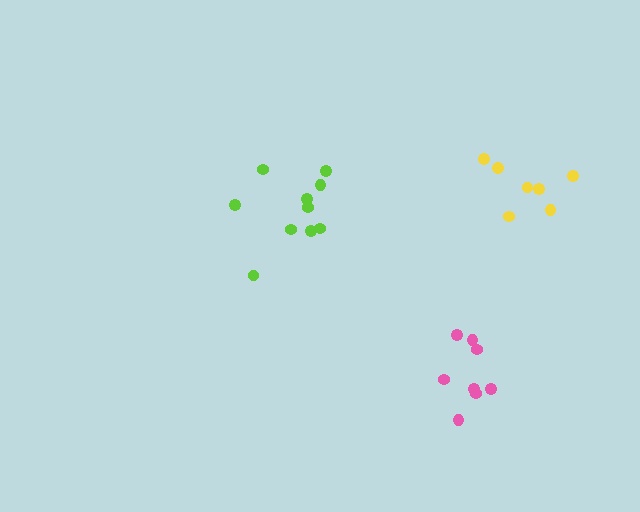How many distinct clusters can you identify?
There are 3 distinct clusters.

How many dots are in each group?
Group 1: 10 dots, Group 2: 8 dots, Group 3: 7 dots (25 total).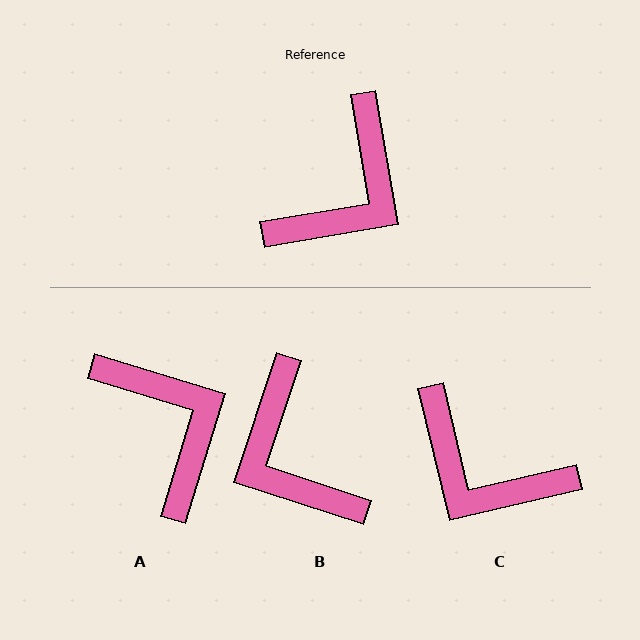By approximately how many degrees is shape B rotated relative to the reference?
Approximately 118 degrees clockwise.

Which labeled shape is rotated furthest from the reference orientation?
B, about 118 degrees away.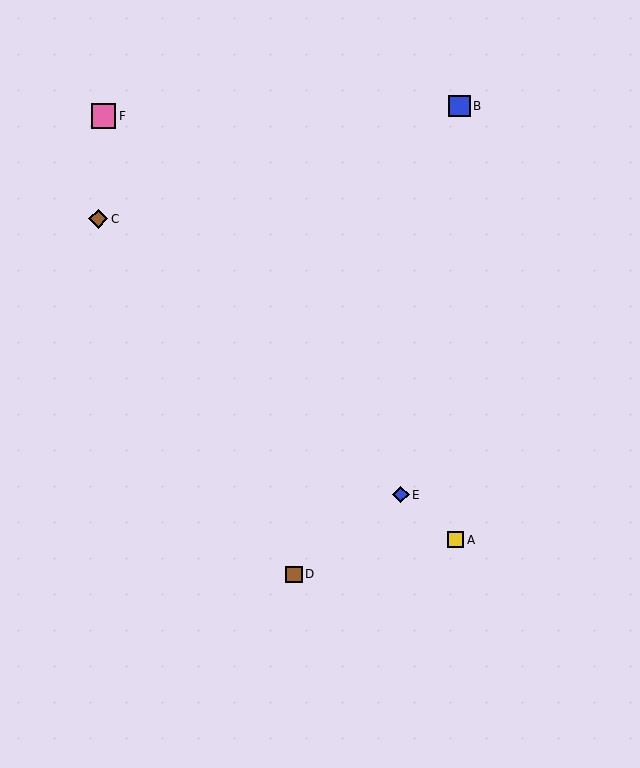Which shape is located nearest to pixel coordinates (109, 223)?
The brown diamond (labeled C) at (98, 219) is nearest to that location.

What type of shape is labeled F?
Shape F is a pink square.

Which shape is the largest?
The pink square (labeled F) is the largest.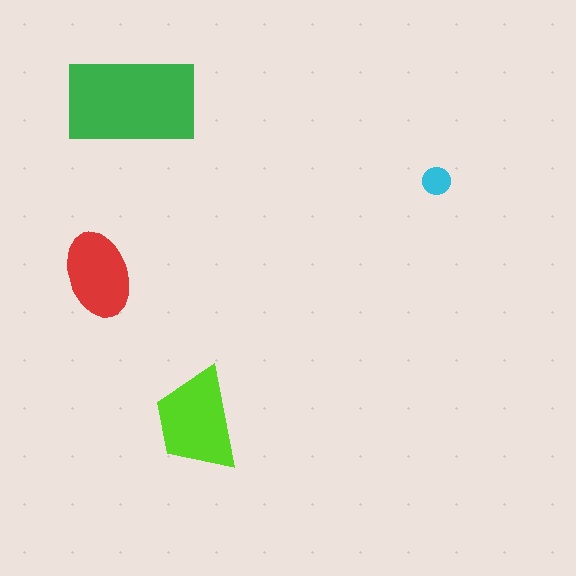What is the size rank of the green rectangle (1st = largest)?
1st.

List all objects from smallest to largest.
The cyan circle, the red ellipse, the lime trapezoid, the green rectangle.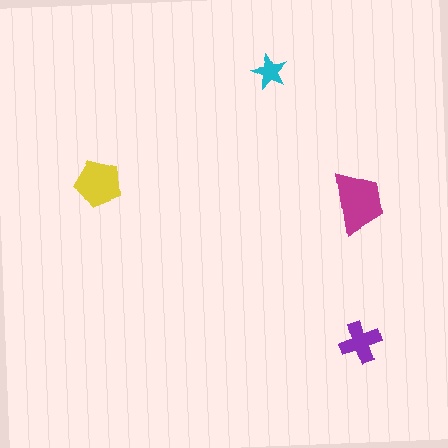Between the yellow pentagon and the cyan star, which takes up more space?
The yellow pentagon.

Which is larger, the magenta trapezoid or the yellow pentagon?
The magenta trapezoid.